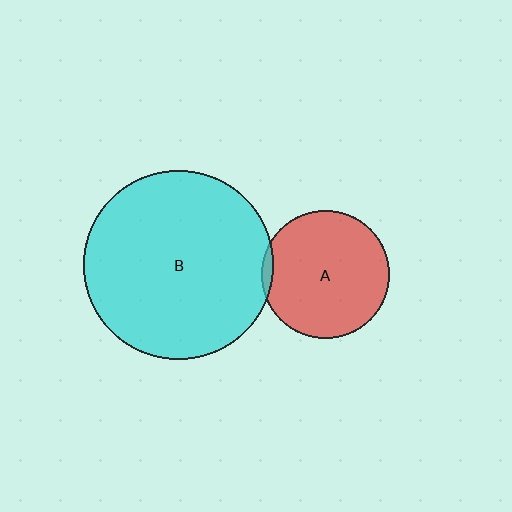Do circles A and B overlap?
Yes.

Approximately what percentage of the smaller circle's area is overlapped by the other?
Approximately 5%.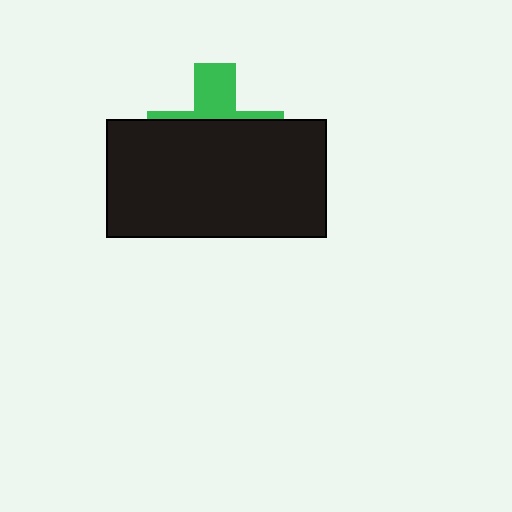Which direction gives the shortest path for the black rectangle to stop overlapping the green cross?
Moving down gives the shortest separation.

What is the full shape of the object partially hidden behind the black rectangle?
The partially hidden object is a green cross.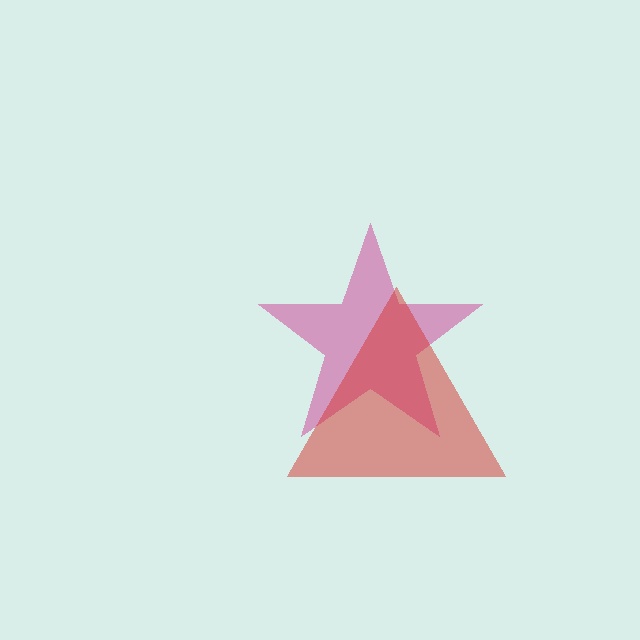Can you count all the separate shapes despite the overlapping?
Yes, there are 2 separate shapes.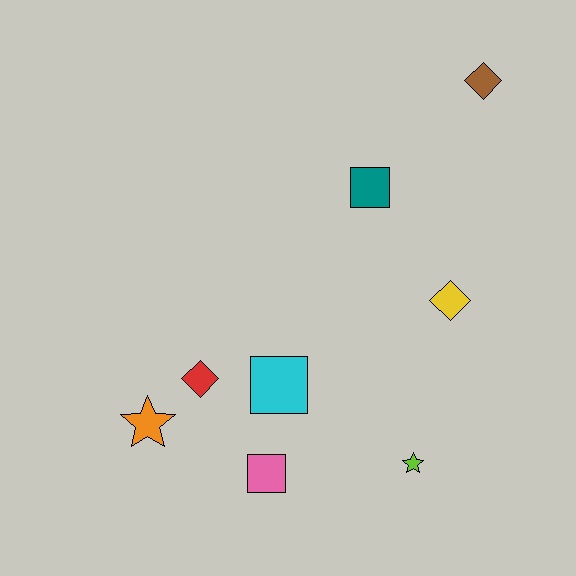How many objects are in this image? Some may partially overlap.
There are 8 objects.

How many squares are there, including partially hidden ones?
There are 3 squares.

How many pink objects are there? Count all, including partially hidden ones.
There is 1 pink object.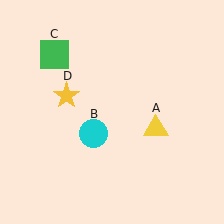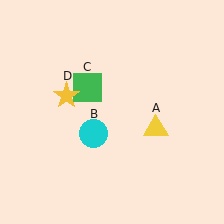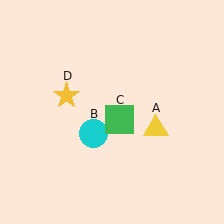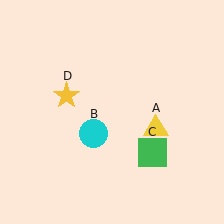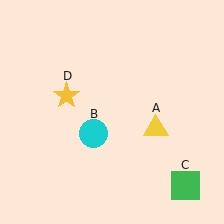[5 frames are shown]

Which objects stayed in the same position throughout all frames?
Yellow triangle (object A) and cyan circle (object B) and yellow star (object D) remained stationary.